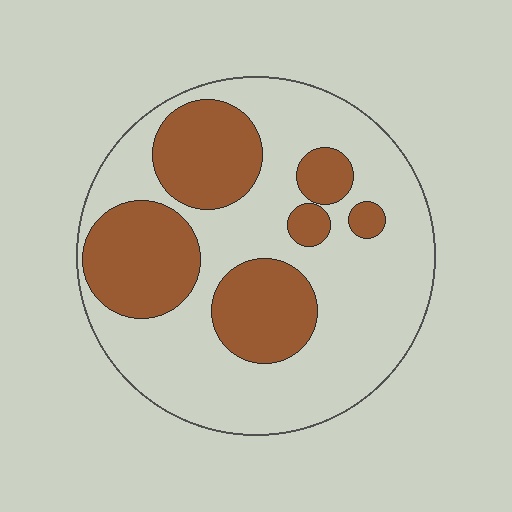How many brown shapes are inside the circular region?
6.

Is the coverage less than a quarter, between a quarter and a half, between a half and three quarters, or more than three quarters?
Between a quarter and a half.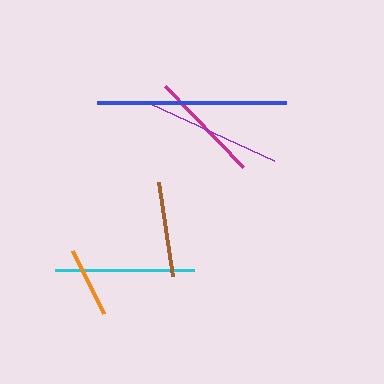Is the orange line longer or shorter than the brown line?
The brown line is longer than the orange line.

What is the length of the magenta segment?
The magenta segment is approximately 113 pixels long.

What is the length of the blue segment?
The blue segment is approximately 189 pixels long.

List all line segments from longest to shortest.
From longest to shortest: blue, cyan, purple, magenta, brown, orange.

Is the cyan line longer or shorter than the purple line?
The cyan line is longer than the purple line.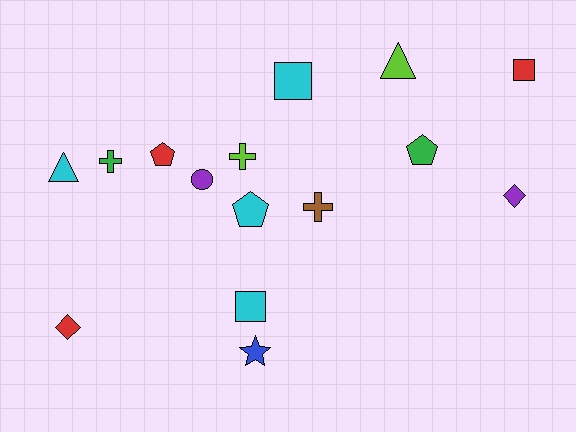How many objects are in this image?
There are 15 objects.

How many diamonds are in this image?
There are 2 diamonds.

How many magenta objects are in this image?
There are no magenta objects.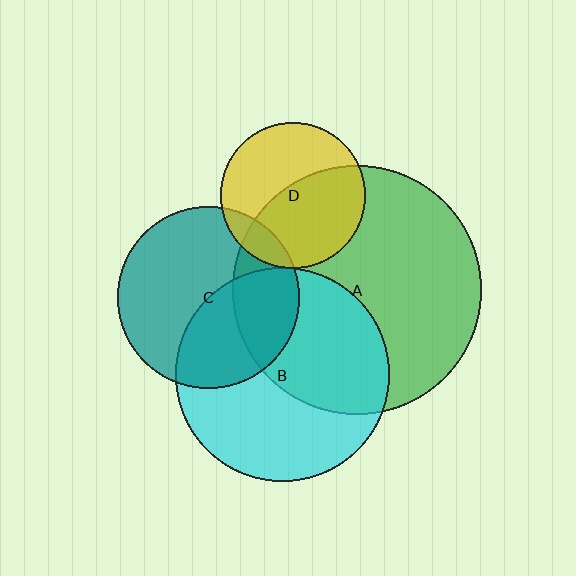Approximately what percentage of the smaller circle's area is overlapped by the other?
Approximately 10%.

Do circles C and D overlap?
Yes.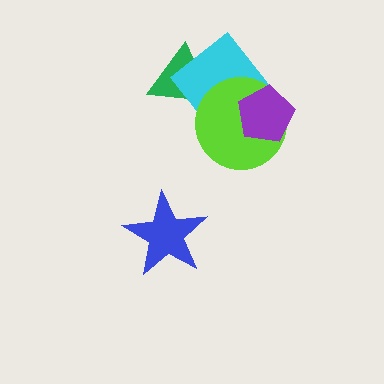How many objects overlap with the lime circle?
3 objects overlap with the lime circle.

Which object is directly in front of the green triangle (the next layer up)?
The cyan diamond is directly in front of the green triangle.